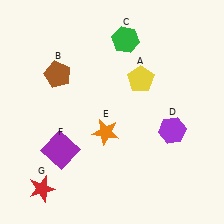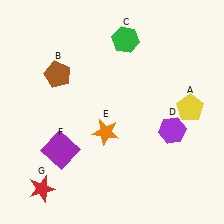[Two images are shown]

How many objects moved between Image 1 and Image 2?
1 object moved between the two images.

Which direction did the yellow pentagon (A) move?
The yellow pentagon (A) moved right.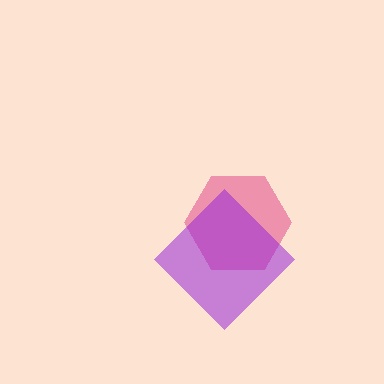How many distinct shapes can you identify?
There are 2 distinct shapes: a pink hexagon, a purple diamond.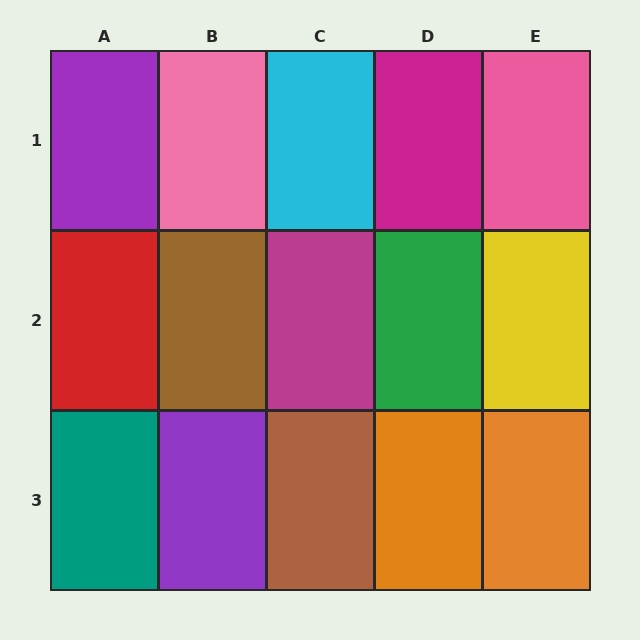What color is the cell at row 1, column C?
Cyan.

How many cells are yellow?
1 cell is yellow.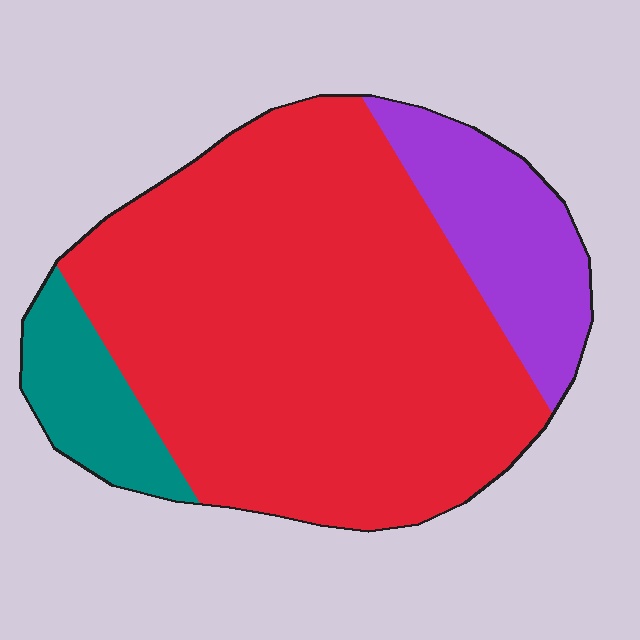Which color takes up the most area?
Red, at roughly 75%.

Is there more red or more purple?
Red.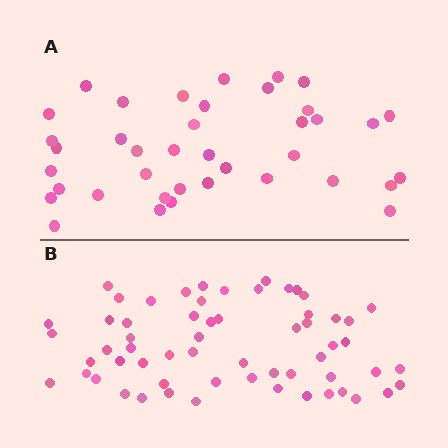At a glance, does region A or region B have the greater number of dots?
Region B (the bottom region) has more dots.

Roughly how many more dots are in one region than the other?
Region B has approximately 20 more dots than region A.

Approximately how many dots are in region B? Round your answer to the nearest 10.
About 60 dots.